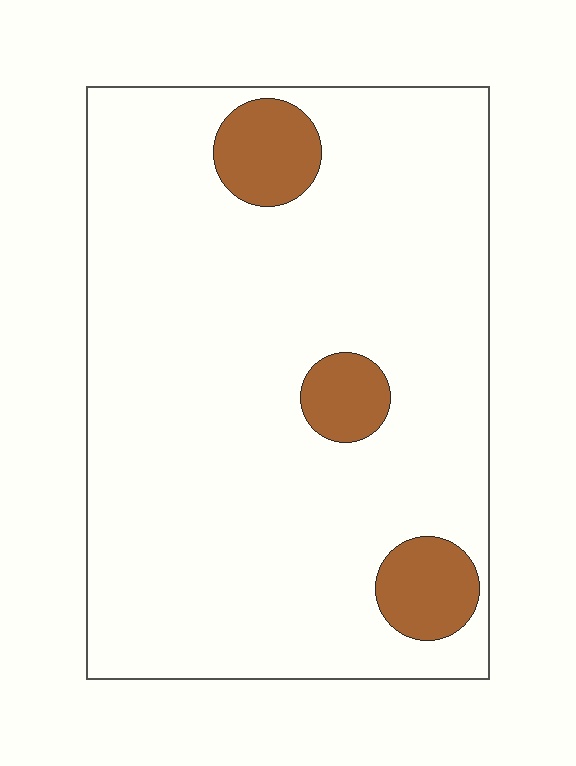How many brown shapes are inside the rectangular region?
3.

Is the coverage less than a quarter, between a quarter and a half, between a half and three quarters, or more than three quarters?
Less than a quarter.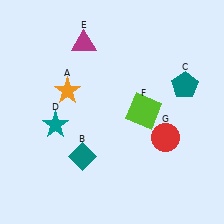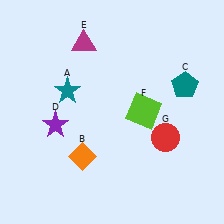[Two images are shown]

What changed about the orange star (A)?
In Image 1, A is orange. In Image 2, it changed to teal.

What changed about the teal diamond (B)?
In Image 1, B is teal. In Image 2, it changed to orange.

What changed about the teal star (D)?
In Image 1, D is teal. In Image 2, it changed to purple.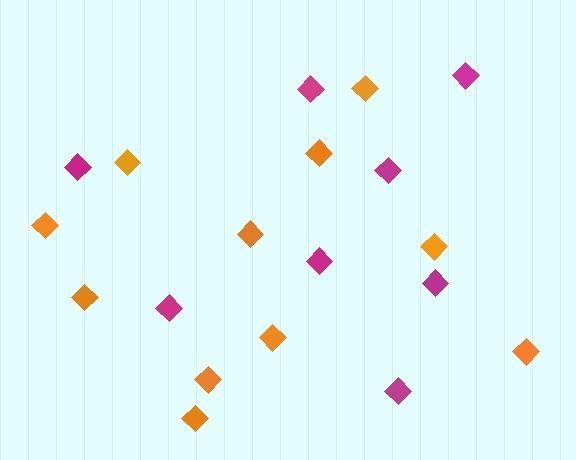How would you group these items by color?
There are 2 groups: one group of orange diamonds (11) and one group of magenta diamonds (8).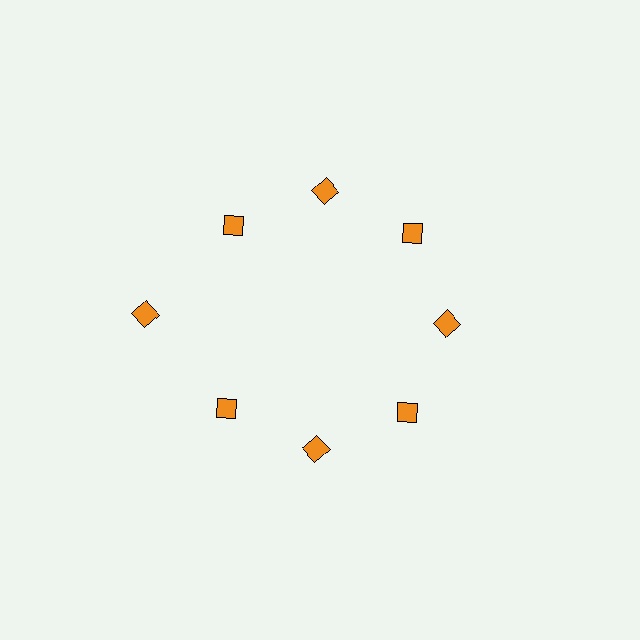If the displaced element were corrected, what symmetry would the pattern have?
It would have 8-fold rotational symmetry — the pattern would map onto itself every 45 degrees.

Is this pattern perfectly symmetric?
No. The 8 orange diamonds are arranged in a ring, but one element near the 9 o'clock position is pushed outward from the center, breaking the 8-fold rotational symmetry.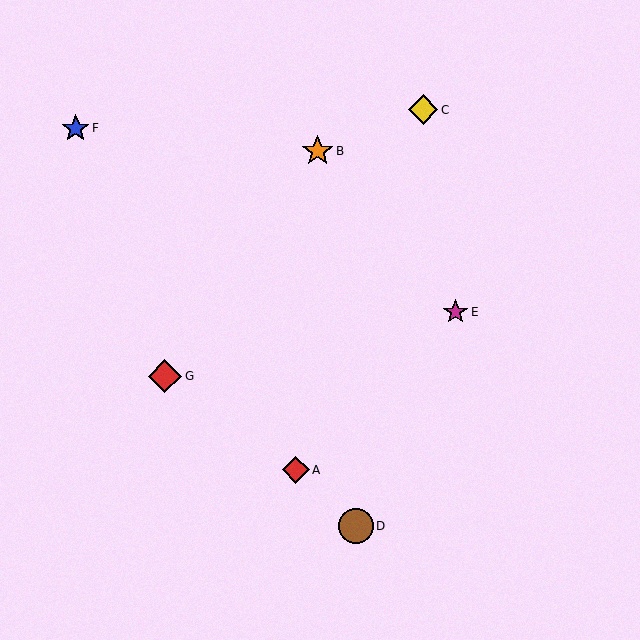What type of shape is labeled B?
Shape B is an orange star.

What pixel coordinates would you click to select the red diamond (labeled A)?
Click at (296, 470) to select the red diamond A.